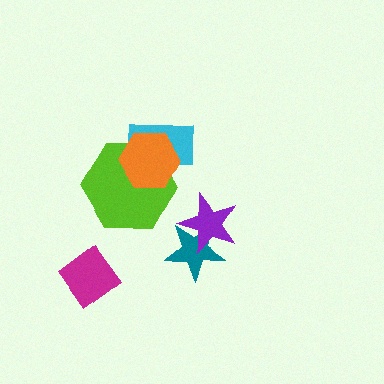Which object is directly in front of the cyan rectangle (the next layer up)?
The lime hexagon is directly in front of the cyan rectangle.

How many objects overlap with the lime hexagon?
2 objects overlap with the lime hexagon.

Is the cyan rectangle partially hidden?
Yes, it is partially covered by another shape.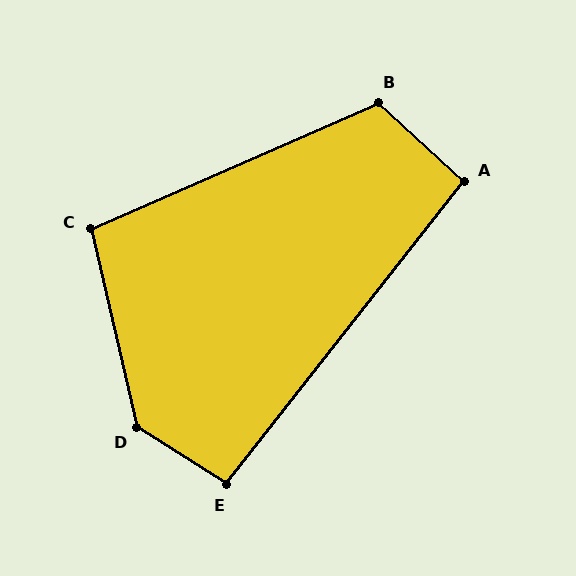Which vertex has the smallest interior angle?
A, at approximately 94 degrees.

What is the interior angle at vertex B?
Approximately 114 degrees (obtuse).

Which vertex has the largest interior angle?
D, at approximately 135 degrees.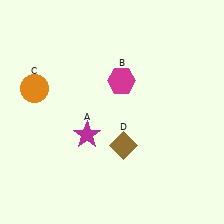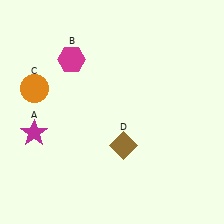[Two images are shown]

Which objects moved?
The objects that moved are: the magenta star (A), the magenta hexagon (B).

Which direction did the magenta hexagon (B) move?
The magenta hexagon (B) moved left.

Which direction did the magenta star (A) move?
The magenta star (A) moved left.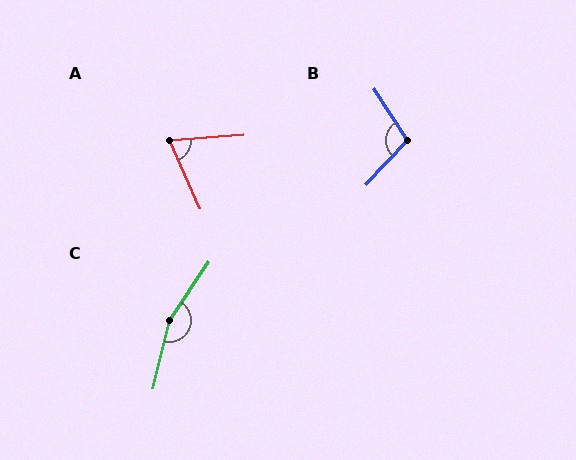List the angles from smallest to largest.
A (70°), B (104°), C (159°).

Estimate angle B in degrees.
Approximately 104 degrees.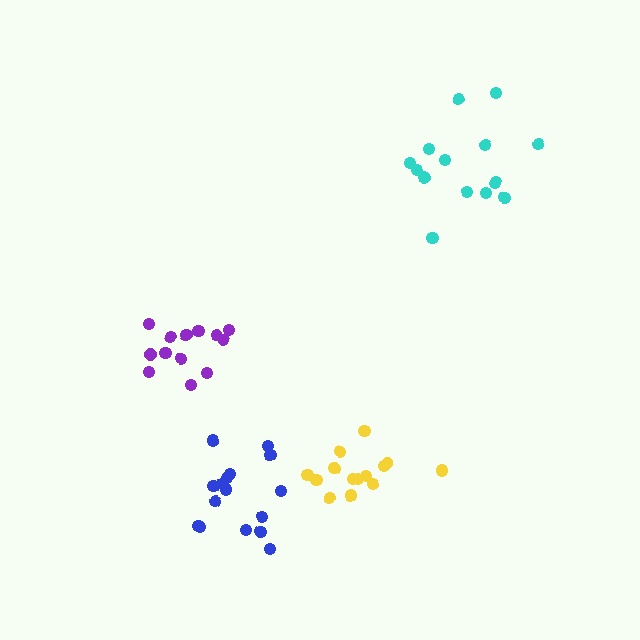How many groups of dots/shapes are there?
There are 4 groups.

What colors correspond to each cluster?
The clusters are colored: yellow, purple, cyan, blue.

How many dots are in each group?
Group 1: 15 dots, Group 2: 13 dots, Group 3: 15 dots, Group 4: 16 dots (59 total).